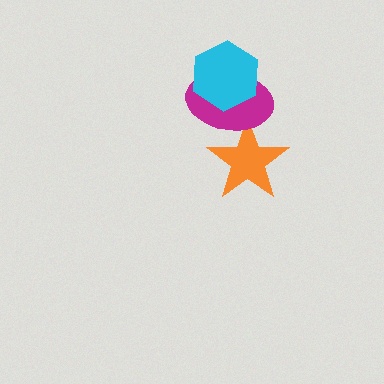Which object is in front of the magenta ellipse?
The cyan hexagon is in front of the magenta ellipse.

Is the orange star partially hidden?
Yes, it is partially covered by another shape.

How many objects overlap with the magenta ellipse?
2 objects overlap with the magenta ellipse.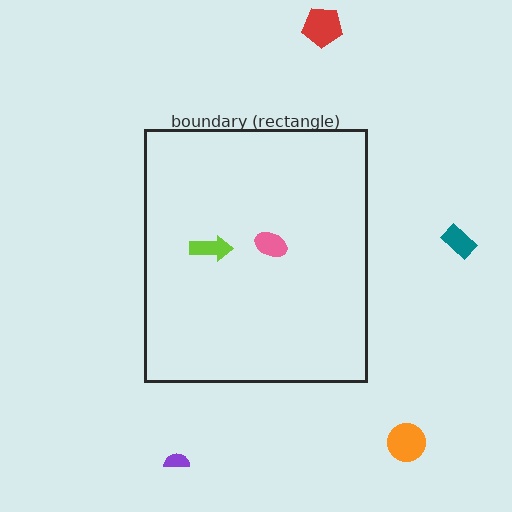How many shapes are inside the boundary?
2 inside, 4 outside.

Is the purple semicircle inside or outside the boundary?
Outside.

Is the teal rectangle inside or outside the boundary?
Outside.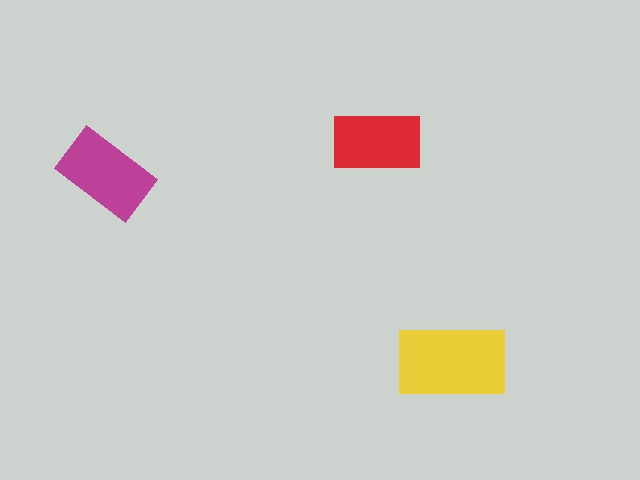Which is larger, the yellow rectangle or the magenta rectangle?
The yellow one.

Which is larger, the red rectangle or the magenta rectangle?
The magenta one.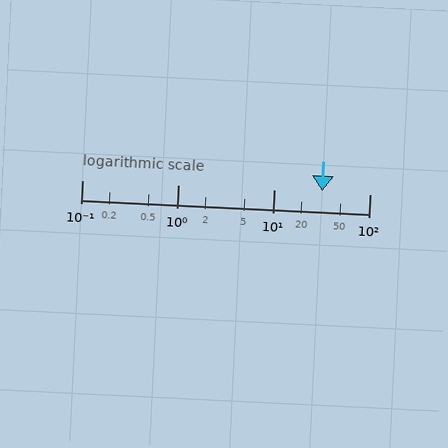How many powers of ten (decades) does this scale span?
The scale spans 3 decades, from 0.1 to 100.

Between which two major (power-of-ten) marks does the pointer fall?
The pointer is between 10 and 100.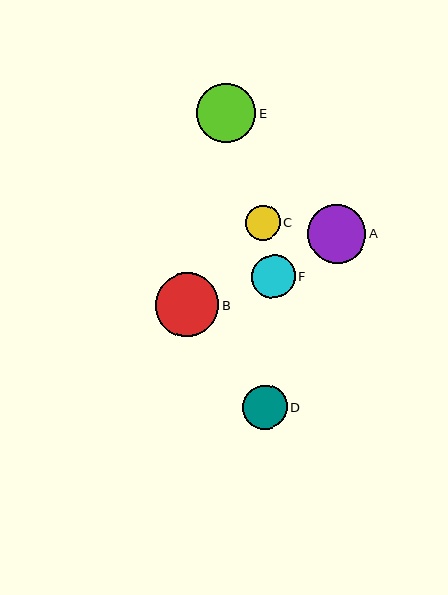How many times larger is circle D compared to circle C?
Circle D is approximately 1.3 times the size of circle C.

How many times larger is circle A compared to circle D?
Circle A is approximately 1.3 times the size of circle D.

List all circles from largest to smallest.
From largest to smallest: B, E, A, D, F, C.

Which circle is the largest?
Circle B is the largest with a size of approximately 63 pixels.